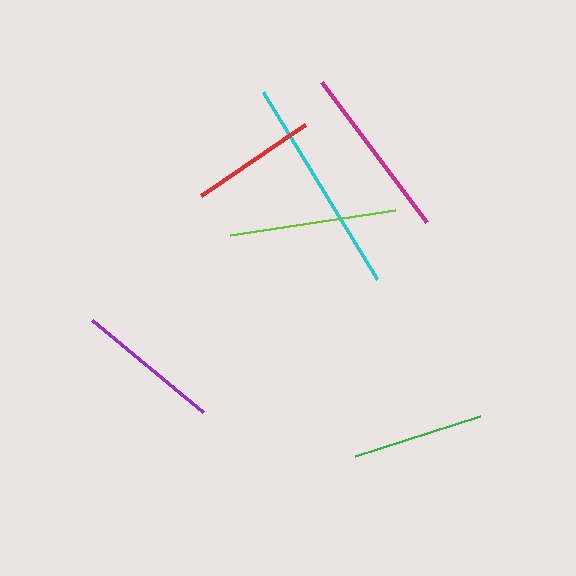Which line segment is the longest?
The cyan line is the longest at approximately 219 pixels.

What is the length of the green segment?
The green segment is approximately 131 pixels long.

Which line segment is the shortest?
The red line is the shortest at approximately 125 pixels.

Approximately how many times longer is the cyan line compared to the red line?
The cyan line is approximately 1.7 times the length of the red line.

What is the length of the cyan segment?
The cyan segment is approximately 219 pixels long.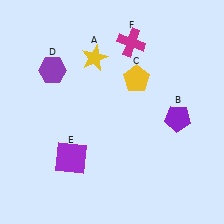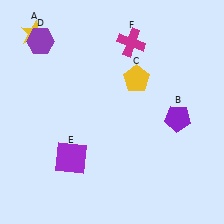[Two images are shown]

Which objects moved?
The objects that moved are: the yellow star (A), the purple hexagon (D).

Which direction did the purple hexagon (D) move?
The purple hexagon (D) moved up.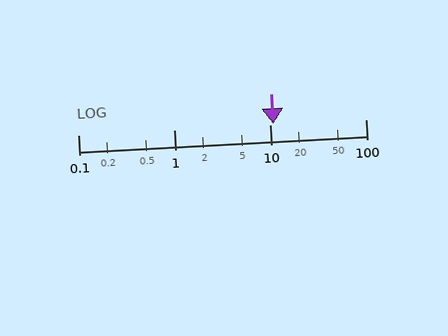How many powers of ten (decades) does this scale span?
The scale spans 3 decades, from 0.1 to 100.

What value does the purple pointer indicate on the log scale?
The pointer indicates approximately 11.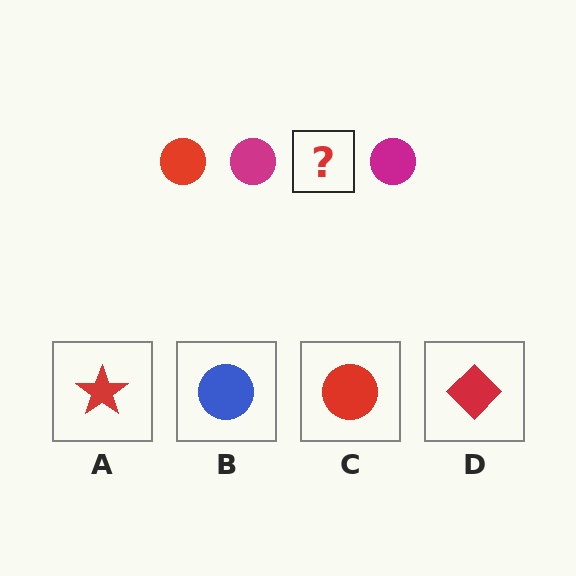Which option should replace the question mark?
Option C.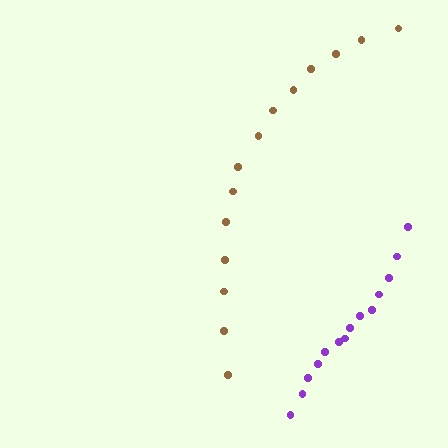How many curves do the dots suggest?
There are 2 distinct paths.